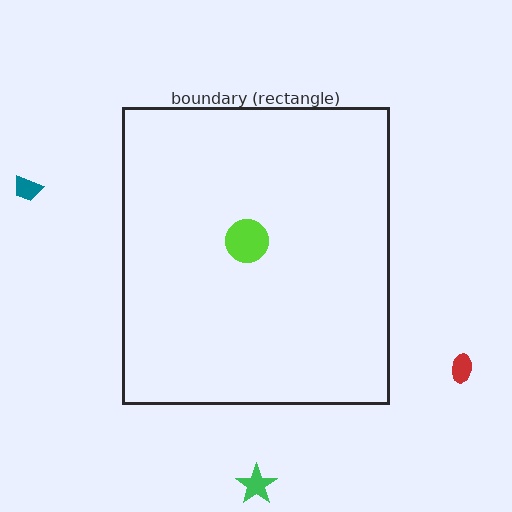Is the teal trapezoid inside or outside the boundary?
Outside.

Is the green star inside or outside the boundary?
Outside.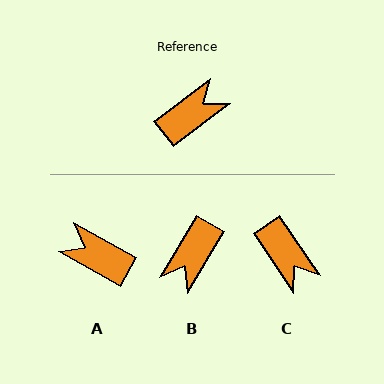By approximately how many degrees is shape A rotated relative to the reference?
Approximately 114 degrees counter-clockwise.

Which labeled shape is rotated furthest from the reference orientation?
B, about 158 degrees away.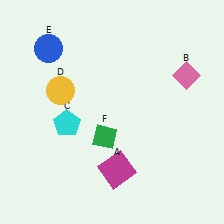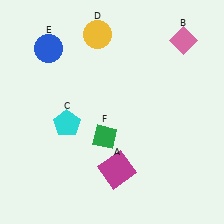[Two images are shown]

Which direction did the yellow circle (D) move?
The yellow circle (D) moved up.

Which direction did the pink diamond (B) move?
The pink diamond (B) moved up.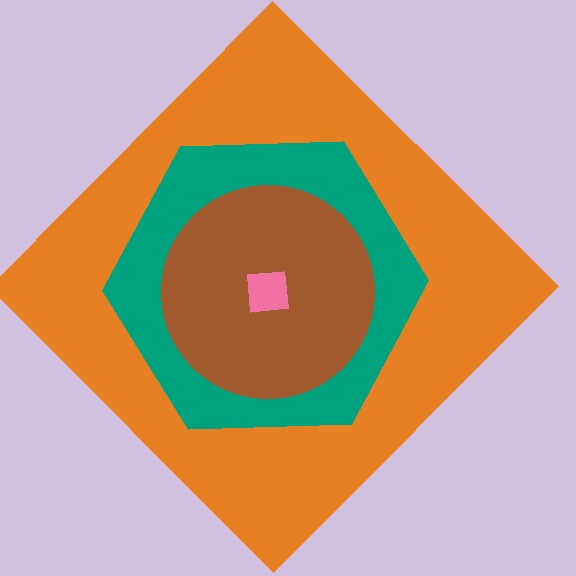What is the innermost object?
The pink square.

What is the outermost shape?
The orange diamond.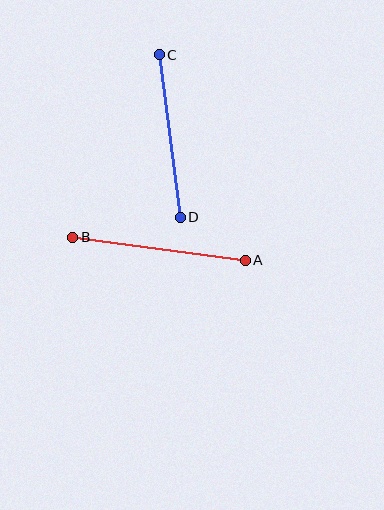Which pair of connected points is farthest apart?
Points A and B are farthest apart.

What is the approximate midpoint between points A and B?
The midpoint is at approximately (159, 249) pixels.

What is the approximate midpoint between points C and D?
The midpoint is at approximately (170, 136) pixels.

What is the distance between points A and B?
The distance is approximately 174 pixels.